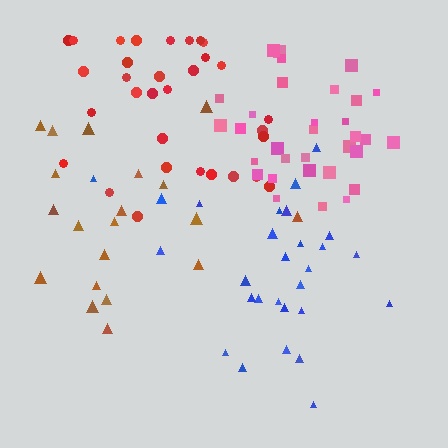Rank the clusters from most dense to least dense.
pink, blue, red, brown.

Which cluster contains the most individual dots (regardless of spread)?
Red (32).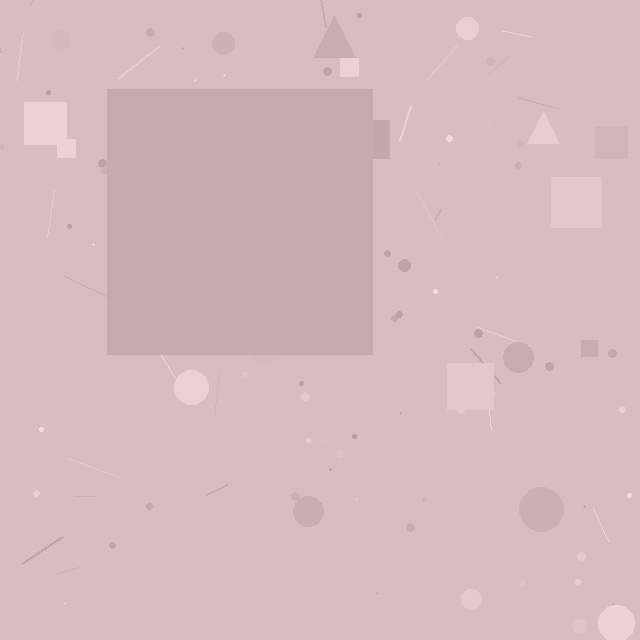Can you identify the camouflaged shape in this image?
The camouflaged shape is a square.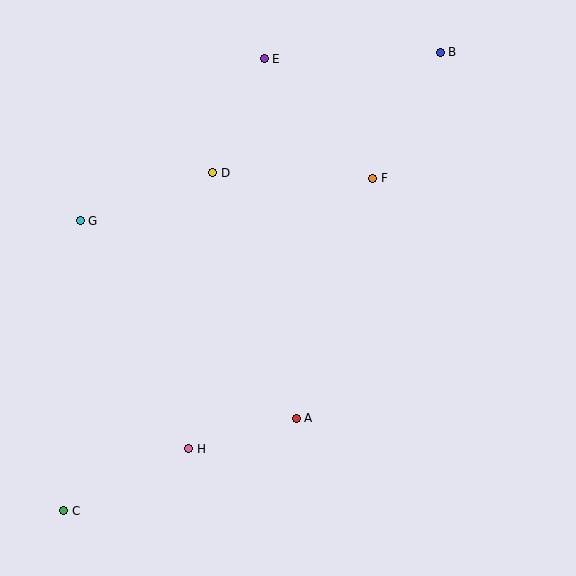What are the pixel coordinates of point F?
Point F is at (373, 178).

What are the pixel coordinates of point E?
Point E is at (264, 59).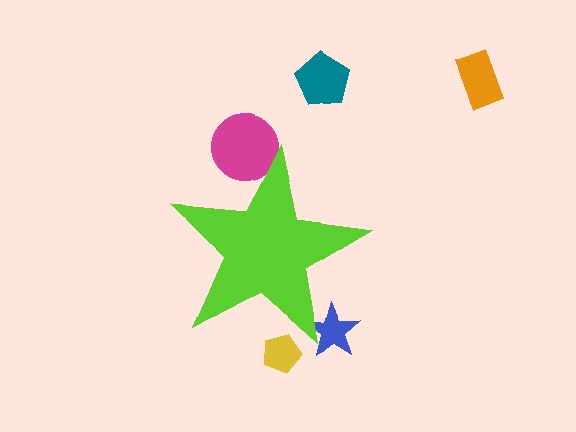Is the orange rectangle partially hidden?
No, the orange rectangle is fully visible.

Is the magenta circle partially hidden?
Yes, the magenta circle is partially hidden behind the lime star.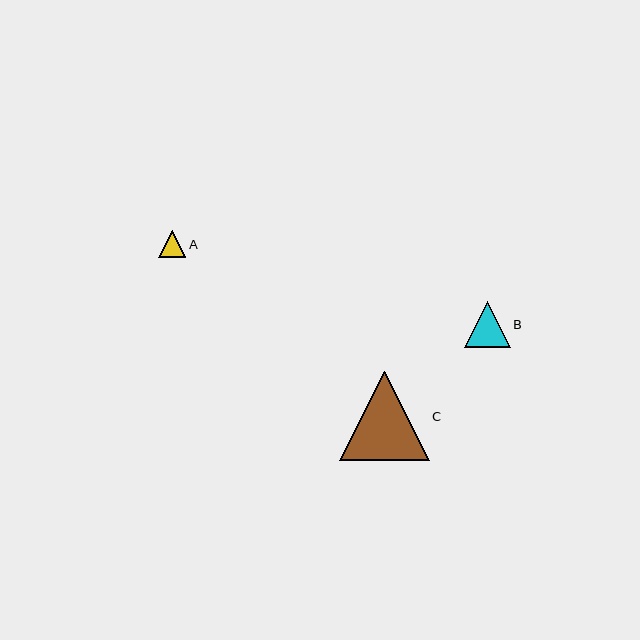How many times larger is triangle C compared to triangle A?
Triangle C is approximately 3.3 times the size of triangle A.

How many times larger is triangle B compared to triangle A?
Triangle B is approximately 1.7 times the size of triangle A.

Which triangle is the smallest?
Triangle A is the smallest with a size of approximately 27 pixels.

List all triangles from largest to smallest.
From largest to smallest: C, B, A.